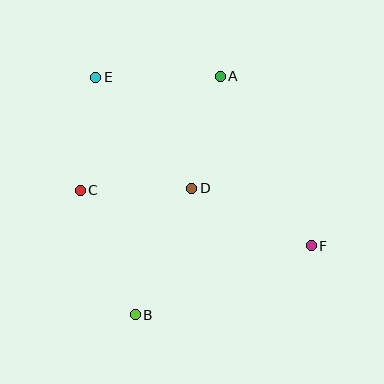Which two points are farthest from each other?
Points E and F are farthest from each other.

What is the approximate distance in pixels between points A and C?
The distance between A and C is approximately 180 pixels.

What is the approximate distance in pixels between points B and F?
The distance between B and F is approximately 189 pixels.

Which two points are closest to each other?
Points C and D are closest to each other.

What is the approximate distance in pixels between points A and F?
The distance between A and F is approximately 192 pixels.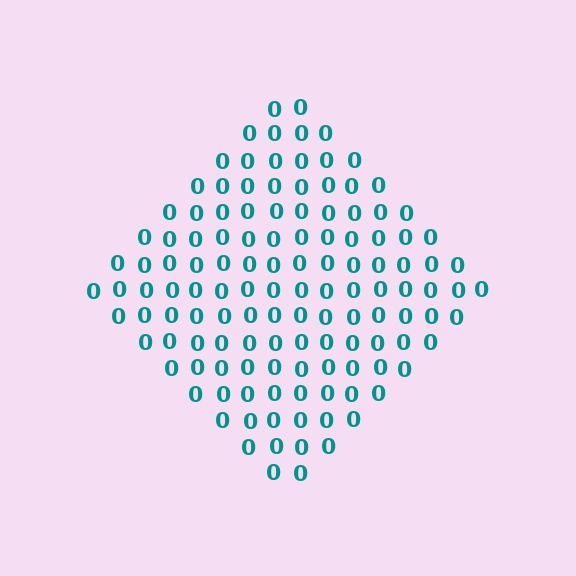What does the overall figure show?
The overall figure shows a diamond.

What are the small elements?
The small elements are digit 0's.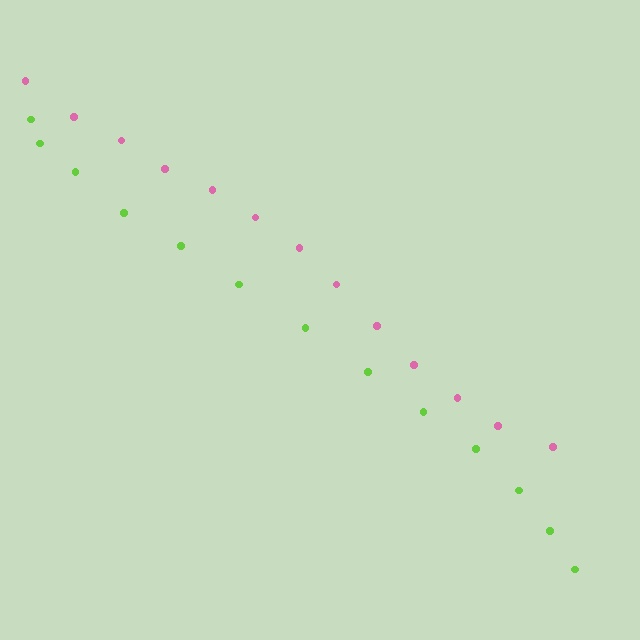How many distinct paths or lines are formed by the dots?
There are 2 distinct paths.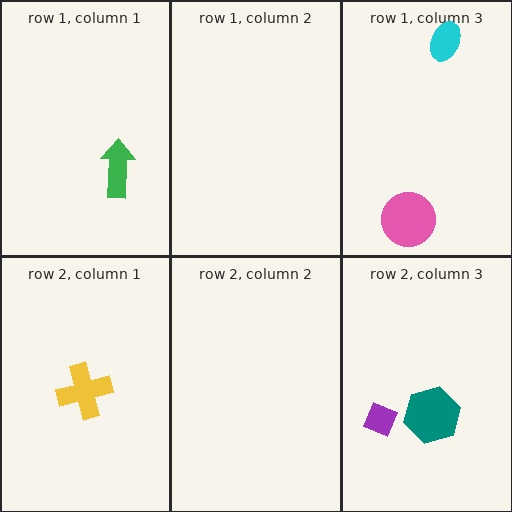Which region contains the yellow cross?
The row 2, column 1 region.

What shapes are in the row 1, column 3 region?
The cyan ellipse, the pink circle.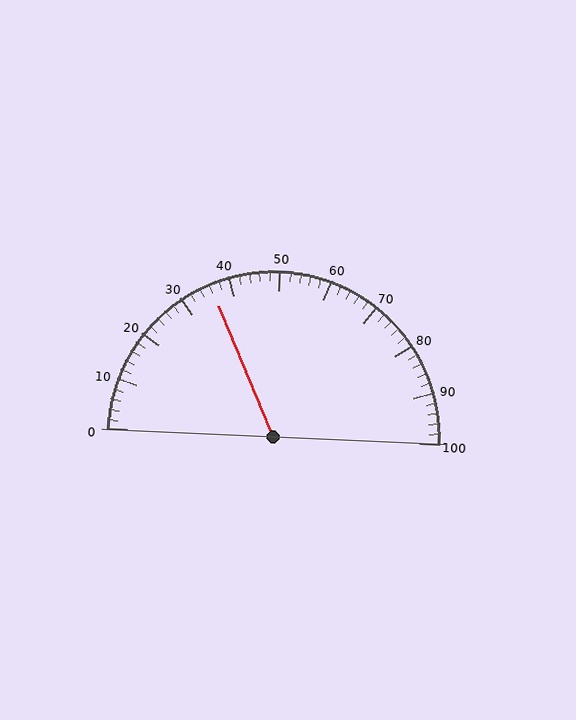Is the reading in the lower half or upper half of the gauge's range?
The reading is in the lower half of the range (0 to 100).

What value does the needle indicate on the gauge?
The needle indicates approximately 36.